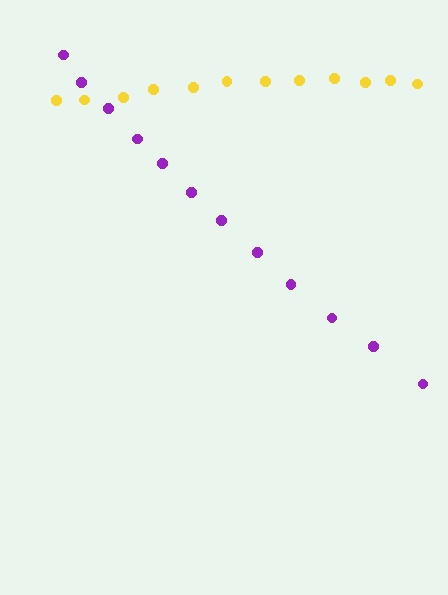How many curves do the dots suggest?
There are 2 distinct paths.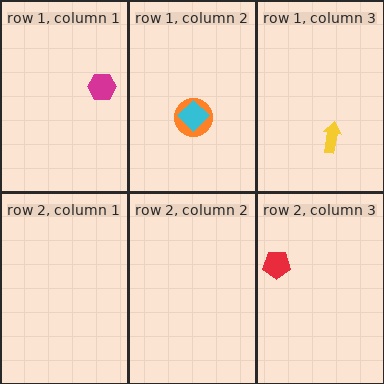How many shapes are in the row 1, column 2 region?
2.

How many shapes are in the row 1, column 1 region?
1.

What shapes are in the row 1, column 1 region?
The magenta hexagon.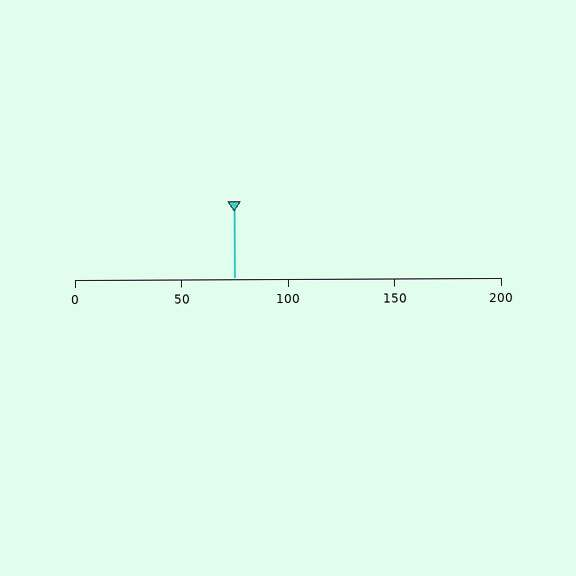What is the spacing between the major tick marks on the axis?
The major ticks are spaced 50 apart.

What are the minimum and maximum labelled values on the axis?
The axis runs from 0 to 200.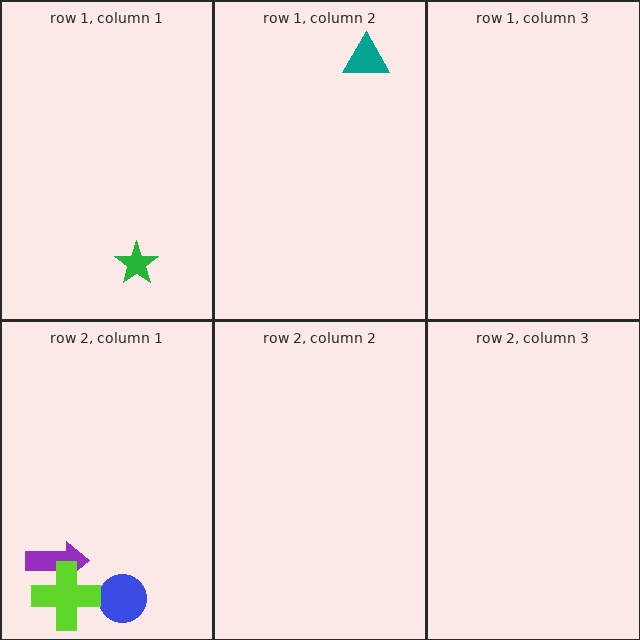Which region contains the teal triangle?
The row 1, column 2 region.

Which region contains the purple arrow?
The row 2, column 1 region.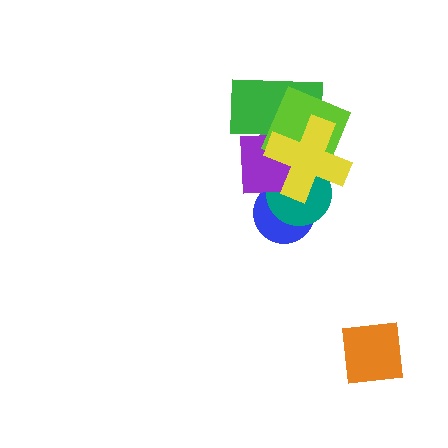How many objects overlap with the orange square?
0 objects overlap with the orange square.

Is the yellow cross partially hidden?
No, no other shape covers it.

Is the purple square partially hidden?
Yes, it is partially covered by another shape.